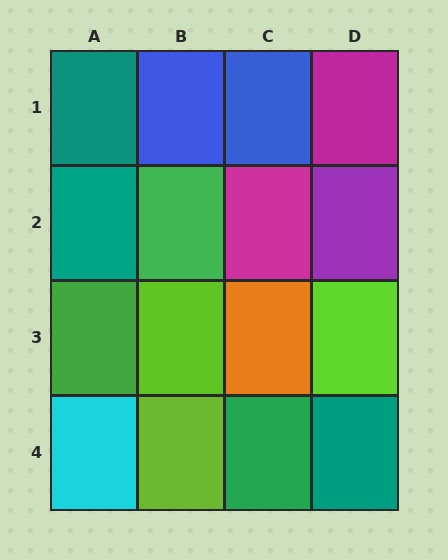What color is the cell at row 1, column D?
Magenta.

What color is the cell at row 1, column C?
Blue.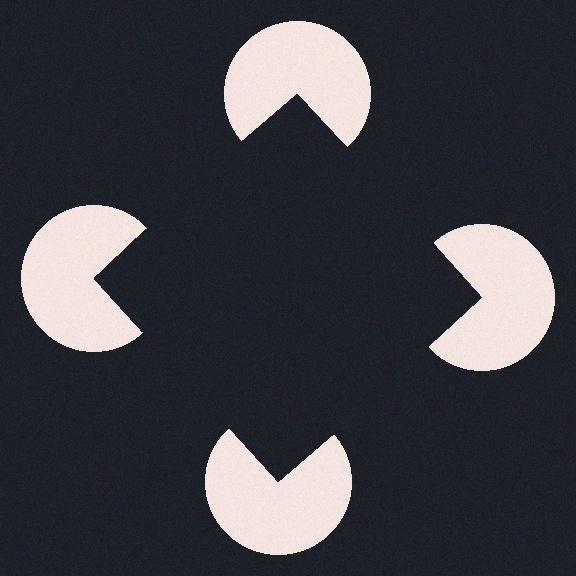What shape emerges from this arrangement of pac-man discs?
An illusory square — its edges are inferred from the aligned wedge cuts in the pac-man discs, not physically drawn.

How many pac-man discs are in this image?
There are 4 — one at each vertex of the illusory square.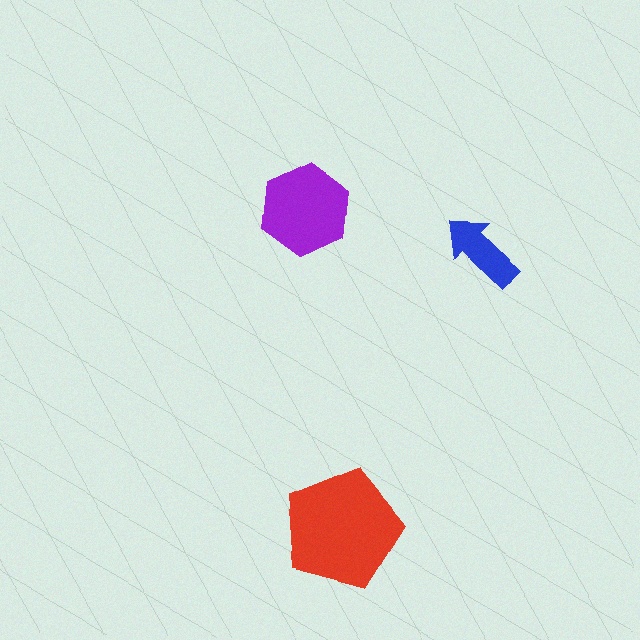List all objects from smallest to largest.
The blue arrow, the purple hexagon, the red pentagon.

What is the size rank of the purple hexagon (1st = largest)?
2nd.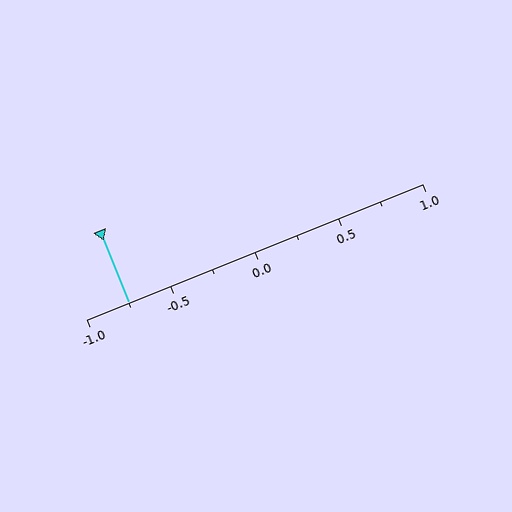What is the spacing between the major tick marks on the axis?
The major ticks are spaced 0.5 apart.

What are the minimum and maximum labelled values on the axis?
The axis runs from -1.0 to 1.0.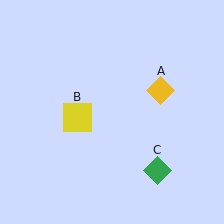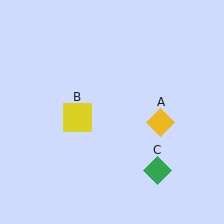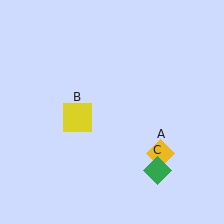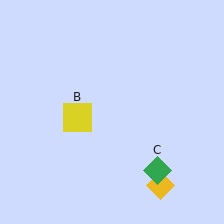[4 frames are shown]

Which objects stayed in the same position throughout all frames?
Yellow square (object B) and green diamond (object C) remained stationary.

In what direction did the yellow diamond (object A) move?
The yellow diamond (object A) moved down.